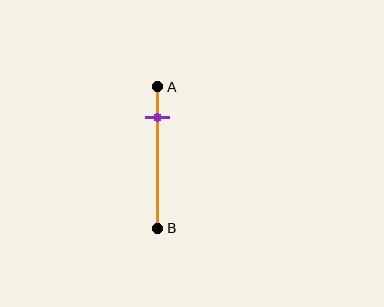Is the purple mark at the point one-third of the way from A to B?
No, the mark is at about 20% from A, not at the 33% one-third point.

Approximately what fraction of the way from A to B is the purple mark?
The purple mark is approximately 20% of the way from A to B.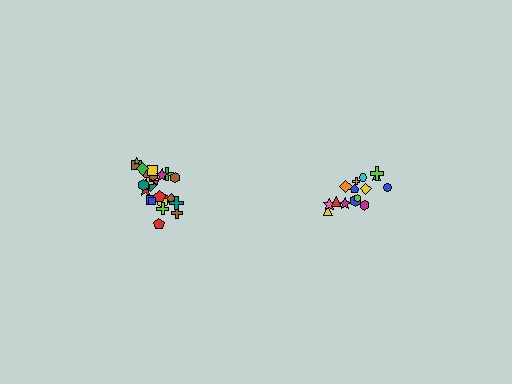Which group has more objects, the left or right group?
The left group.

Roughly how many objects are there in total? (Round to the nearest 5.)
Roughly 40 objects in total.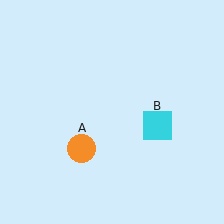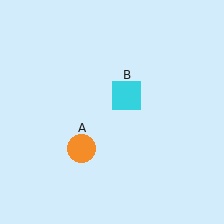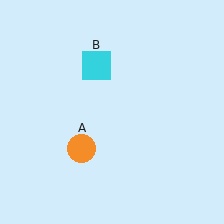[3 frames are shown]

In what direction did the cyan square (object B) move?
The cyan square (object B) moved up and to the left.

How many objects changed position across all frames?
1 object changed position: cyan square (object B).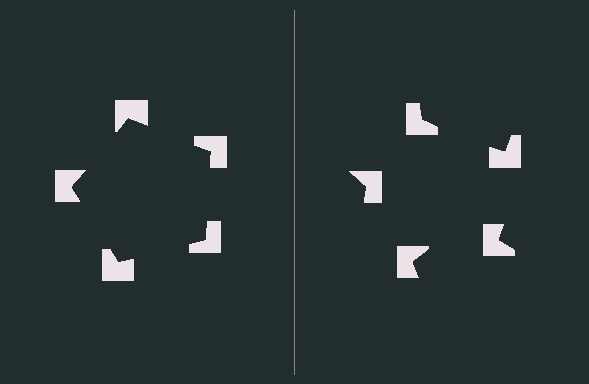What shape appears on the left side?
An illusory pentagon.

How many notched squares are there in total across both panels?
10 — 5 on each side.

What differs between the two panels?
The notched squares are positioned identically on both sides; only the wedge orientations differ. On the left they align to a pentagon; on the right they are misaligned.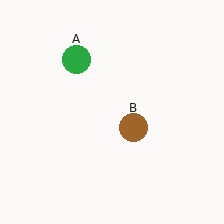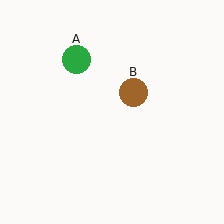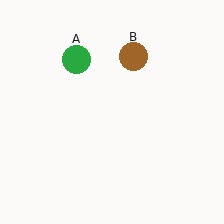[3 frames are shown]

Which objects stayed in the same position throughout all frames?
Green circle (object A) remained stationary.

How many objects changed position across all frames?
1 object changed position: brown circle (object B).